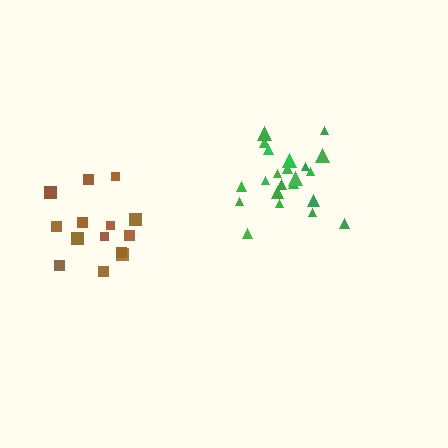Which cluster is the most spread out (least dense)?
Brown.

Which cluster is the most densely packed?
Green.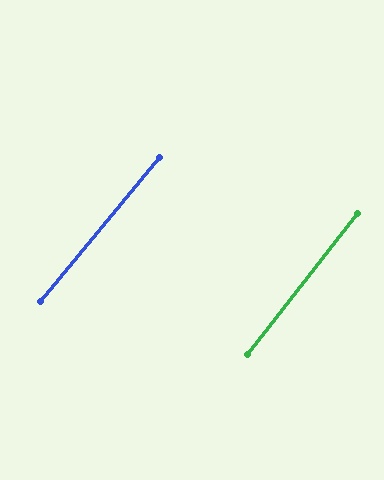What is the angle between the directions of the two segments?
Approximately 2 degrees.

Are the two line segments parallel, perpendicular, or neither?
Parallel — their directions differ by only 1.6°.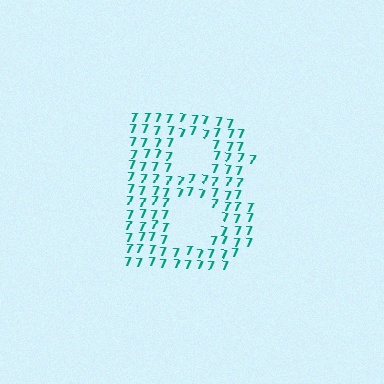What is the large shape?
The large shape is the letter B.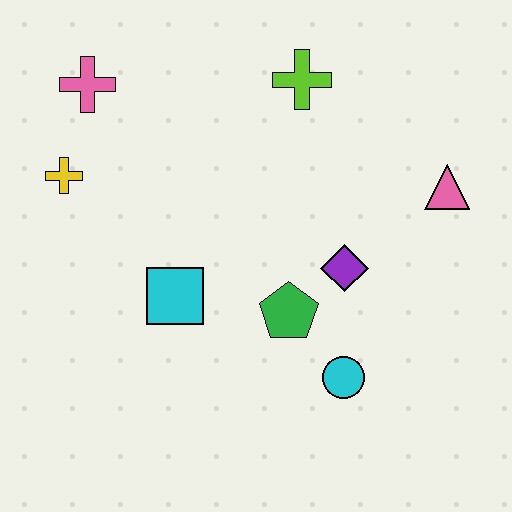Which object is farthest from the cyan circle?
The pink cross is farthest from the cyan circle.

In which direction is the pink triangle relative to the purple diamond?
The pink triangle is to the right of the purple diamond.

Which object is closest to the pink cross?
The yellow cross is closest to the pink cross.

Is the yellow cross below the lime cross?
Yes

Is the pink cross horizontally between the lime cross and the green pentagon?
No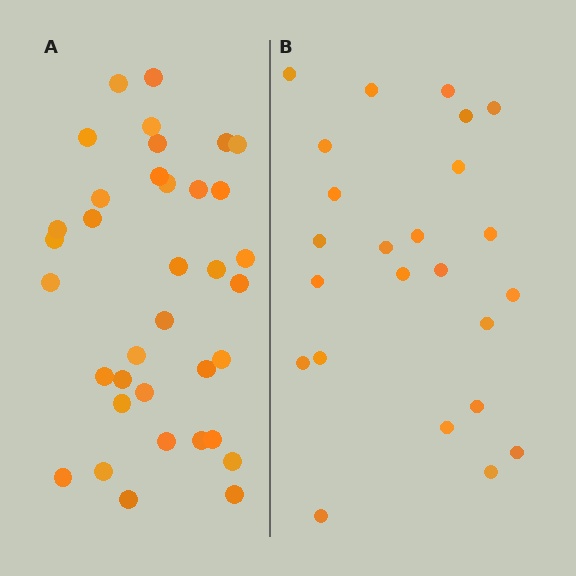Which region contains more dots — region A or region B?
Region A (the left region) has more dots.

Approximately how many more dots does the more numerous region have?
Region A has roughly 12 or so more dots than region B.